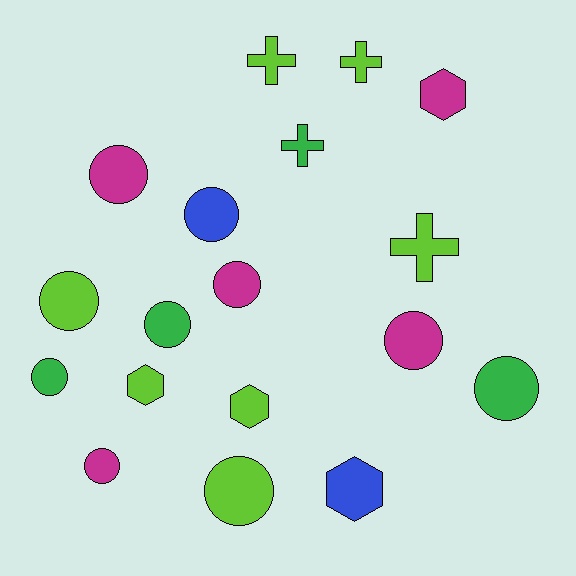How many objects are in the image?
There are 18 objects.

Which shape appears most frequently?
Circle, with 10 objects.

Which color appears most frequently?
Lime, with 7 objects.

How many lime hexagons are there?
There are 2 lime hexagons.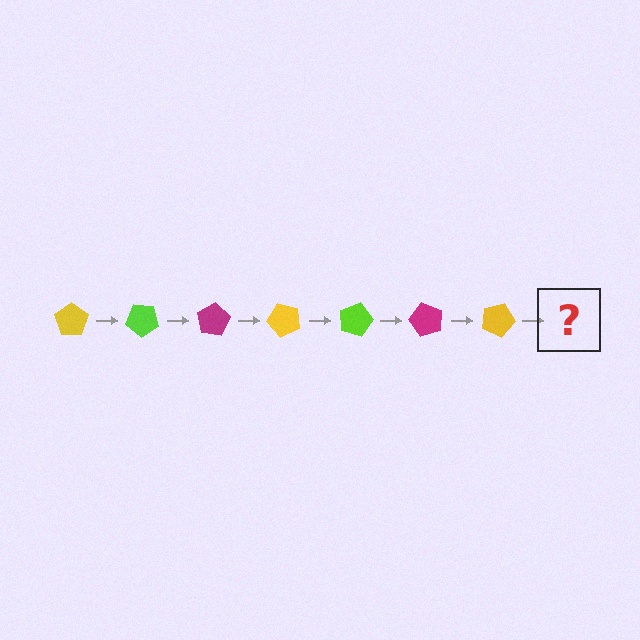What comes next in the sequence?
The next element should be a lime pentagon, rotated 280 degrees from the start.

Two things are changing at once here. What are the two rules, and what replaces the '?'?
The two rules are that it rotates 40 degrees each step and the color cycles through yellow, lime, and magenta. The '?' should be a lime pentagon, rotated 280 degrees from the start.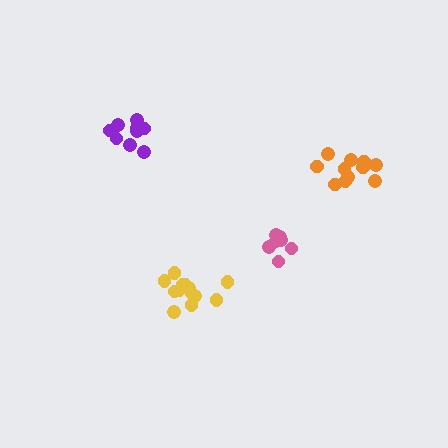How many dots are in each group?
Group 1: 8 dots, Group 2: 13 dots, Group 3: 9 dots, Group 4: 11 dots (41 total).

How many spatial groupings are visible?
There are 4 spatial groupings.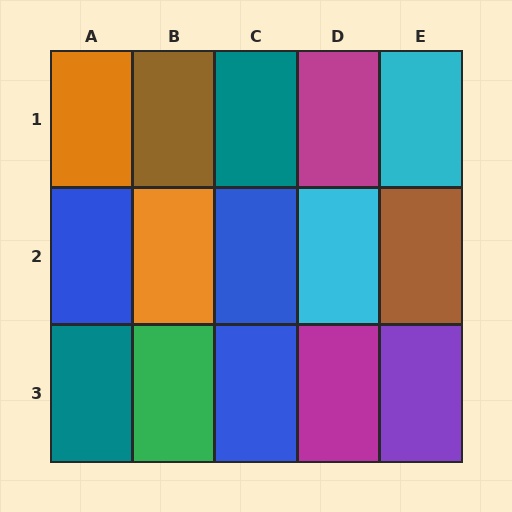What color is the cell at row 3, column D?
Magenta.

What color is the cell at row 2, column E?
Brown.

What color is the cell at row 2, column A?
Blue.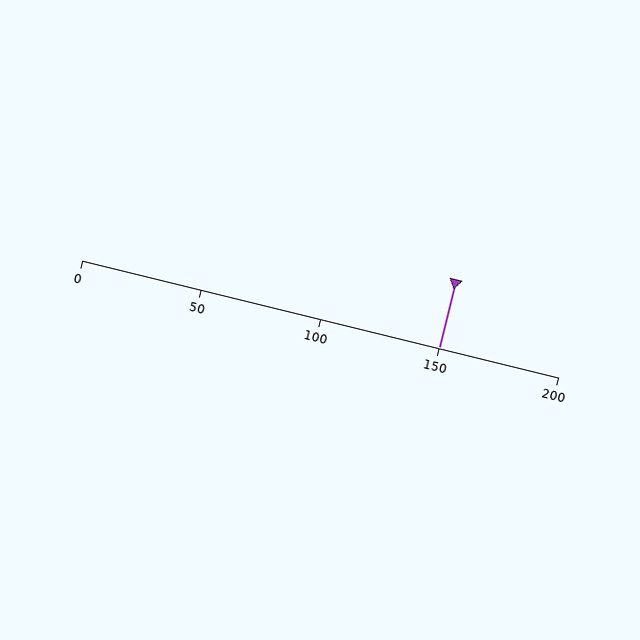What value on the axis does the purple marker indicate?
The marker indicates approximately 150.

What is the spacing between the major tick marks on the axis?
The major ticks are spaced 50 apart.